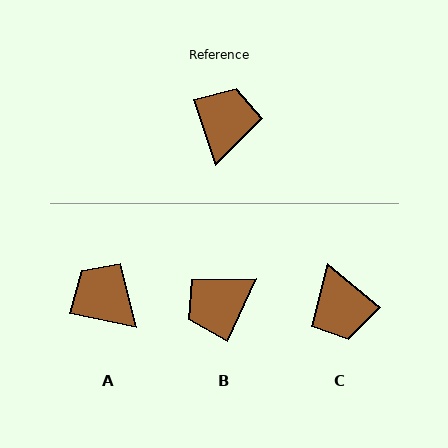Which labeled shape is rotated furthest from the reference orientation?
C, about 149 degrees away.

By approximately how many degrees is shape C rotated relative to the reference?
Approximately 149 degrees clockwise.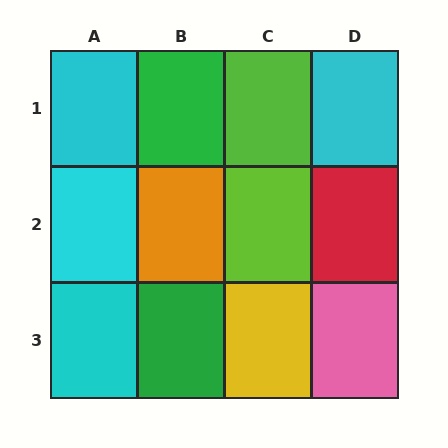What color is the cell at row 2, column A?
Cyan.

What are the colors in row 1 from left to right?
Cyan, green, lime, cyan.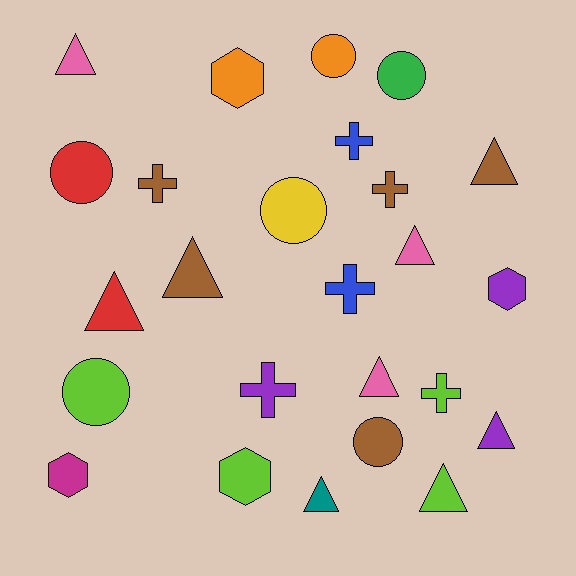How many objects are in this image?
There are 25 objects.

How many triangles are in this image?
There are 9 triangles.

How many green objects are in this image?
There is 1 green object.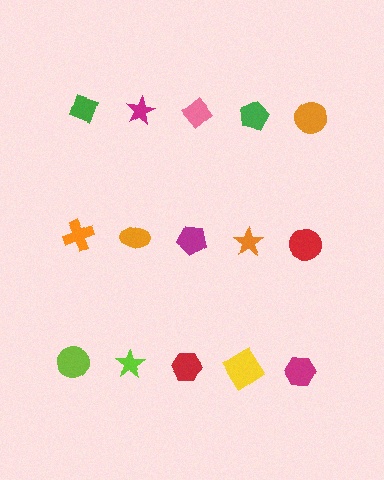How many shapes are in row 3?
5 shapes.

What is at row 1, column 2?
A magenta star.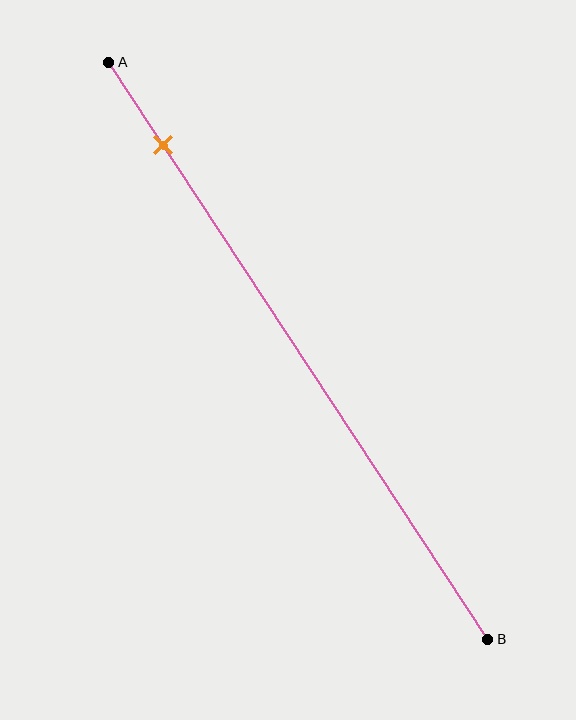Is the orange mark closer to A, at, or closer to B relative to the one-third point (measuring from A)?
The orange mark is closer to point A than the one-third point of segment AB.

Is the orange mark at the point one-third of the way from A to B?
No, the mark is at about 15% from A, not at the 33% one-third point.